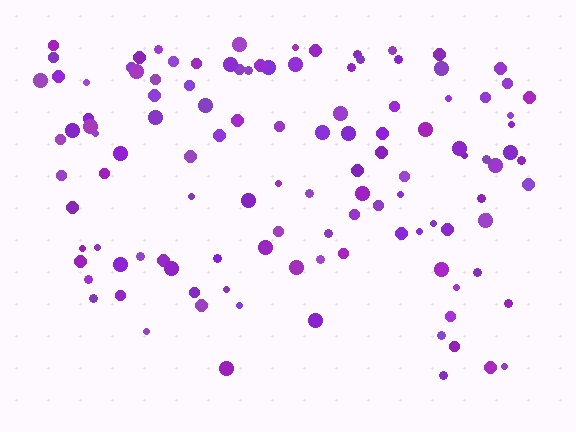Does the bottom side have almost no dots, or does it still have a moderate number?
Still a moderate number, just noticeably fewer than the top.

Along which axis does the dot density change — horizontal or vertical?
Vertical.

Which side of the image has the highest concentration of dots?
The top.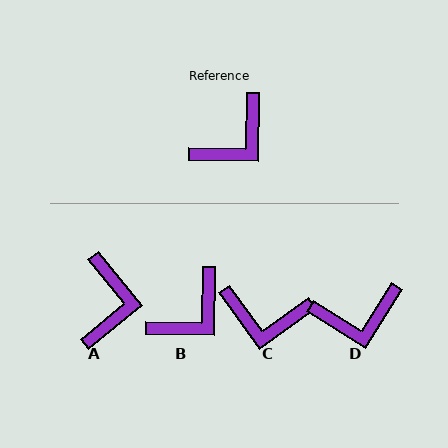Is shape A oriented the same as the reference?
No, it is off by about 40 degrees.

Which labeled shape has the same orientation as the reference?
B.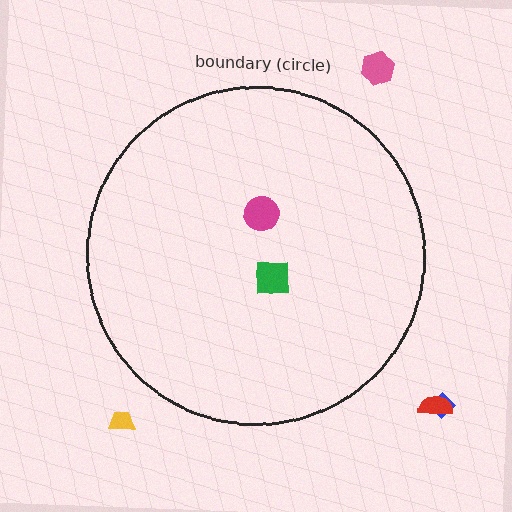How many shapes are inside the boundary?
2 inside, 4 outside.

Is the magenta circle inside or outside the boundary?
Inside.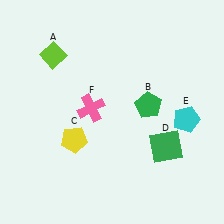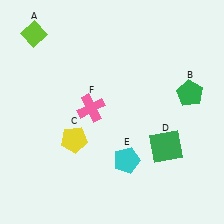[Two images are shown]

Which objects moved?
The objects that moved are: the lime diamond (A), the green pentagon (B), the cyan pentagon (E).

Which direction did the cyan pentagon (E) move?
The cyan pentagon (E) moved left.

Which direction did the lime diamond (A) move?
The lime diamond (A) moved up.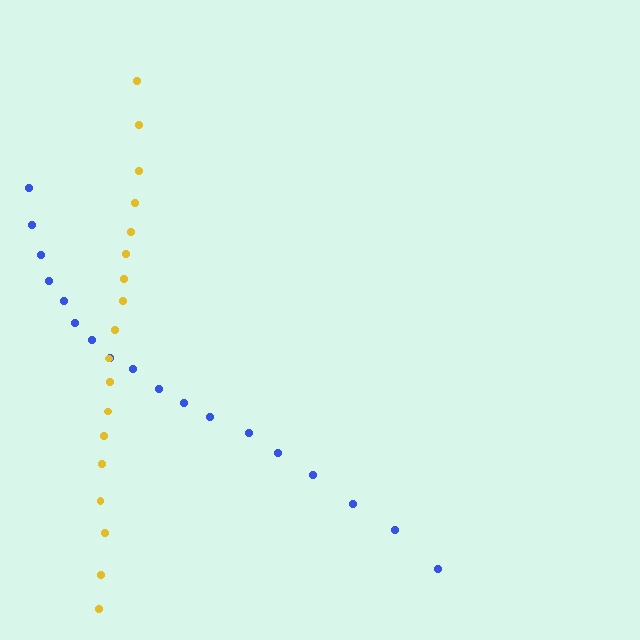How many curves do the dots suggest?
There are 2 distinct paths.